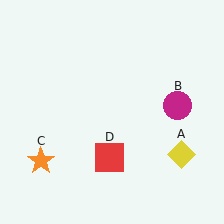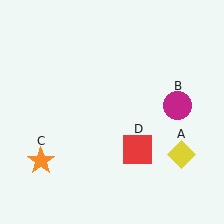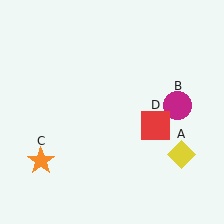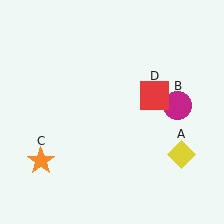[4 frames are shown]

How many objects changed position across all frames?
1 object changed position: red square (object D).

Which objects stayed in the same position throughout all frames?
Yellow diamond (object A) and magenta circle (object B) and orange star (object C) remained stationary.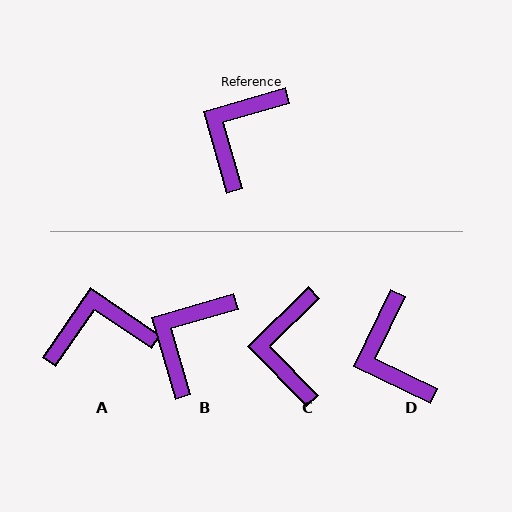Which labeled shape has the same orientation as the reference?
B.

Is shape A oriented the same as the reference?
No, it is off by about 50 degrees.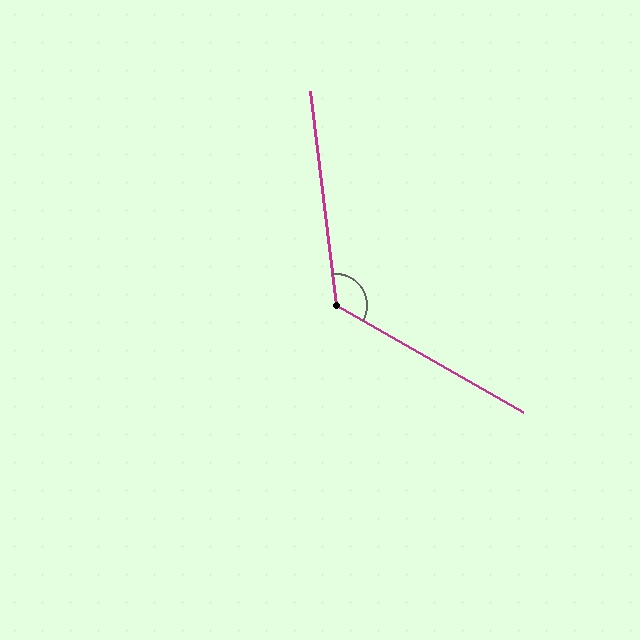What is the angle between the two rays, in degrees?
Approximately 127 degrees.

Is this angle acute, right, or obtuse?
It is obtuse.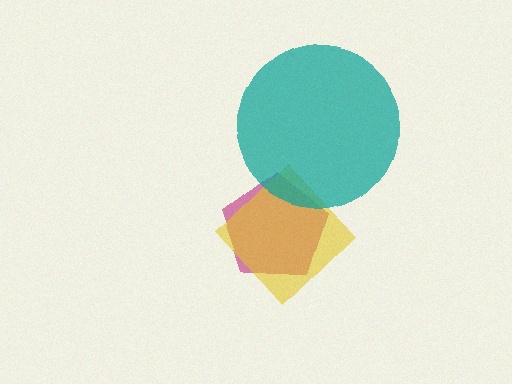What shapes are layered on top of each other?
The layered shapes are: a magenta pentagon, a yellow diamond, a teal circle.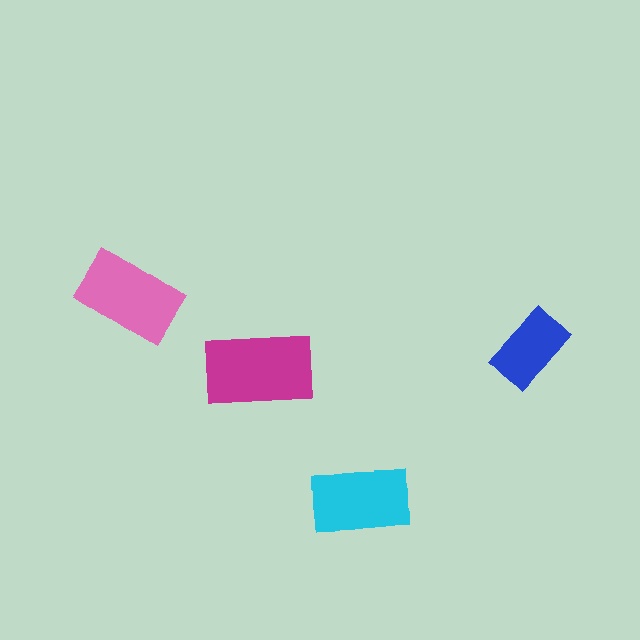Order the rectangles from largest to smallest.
the magenta one, the pink one, the cyan one, the blue one.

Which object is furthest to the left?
The pink rectangle is leftmost.